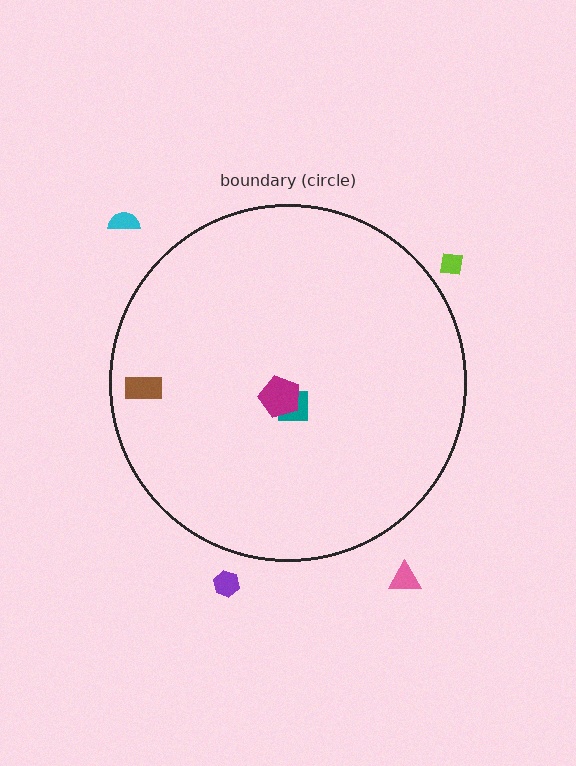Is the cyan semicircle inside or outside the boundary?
Outside.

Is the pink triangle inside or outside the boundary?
Outside.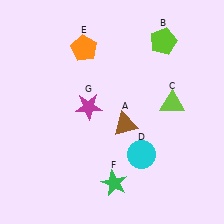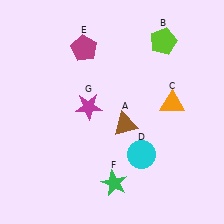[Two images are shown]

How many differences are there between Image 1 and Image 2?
There are 2 differences between the two images.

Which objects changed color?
C changed from lime to orange. E changed from orange to magenta.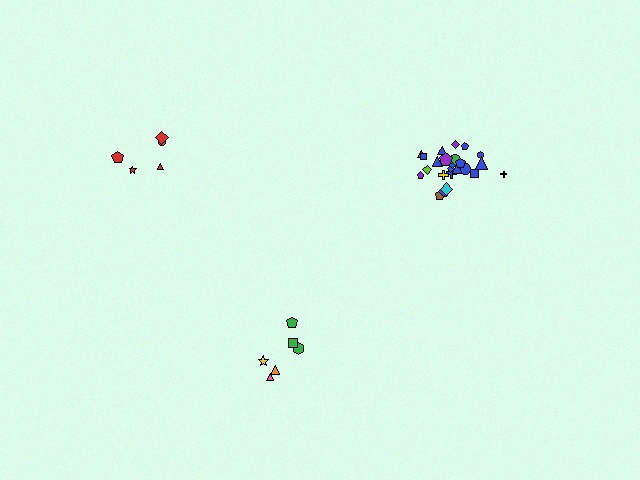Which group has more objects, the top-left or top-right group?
The top-right group.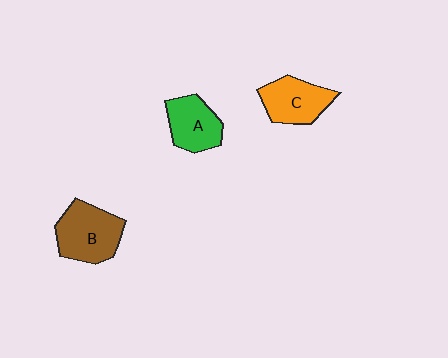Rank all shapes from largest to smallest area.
From largest to smallest: B (brown), C (orange), A (green).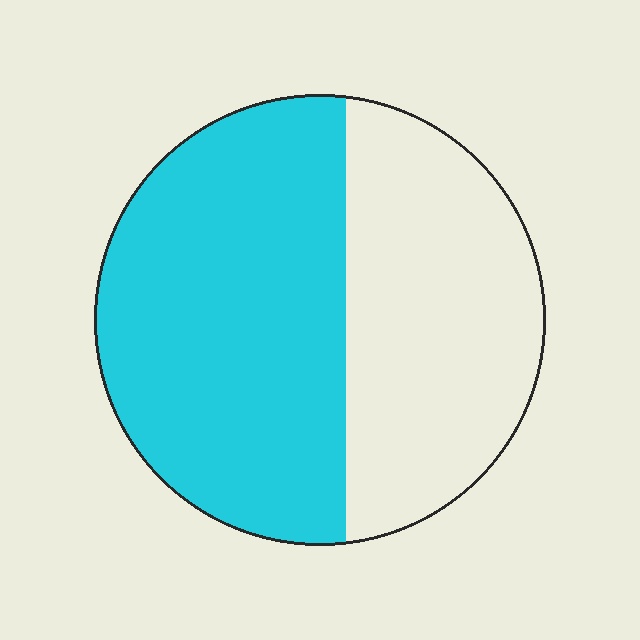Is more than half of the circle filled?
Yes.